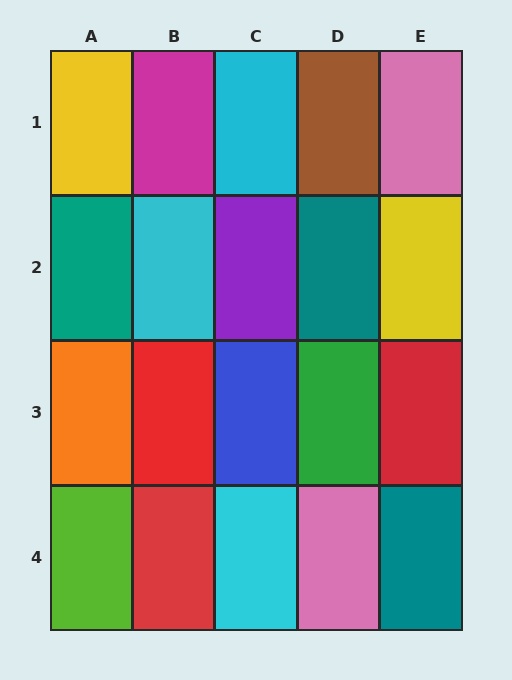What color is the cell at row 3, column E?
Red.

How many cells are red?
3 cells are red.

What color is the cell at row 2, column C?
Purple.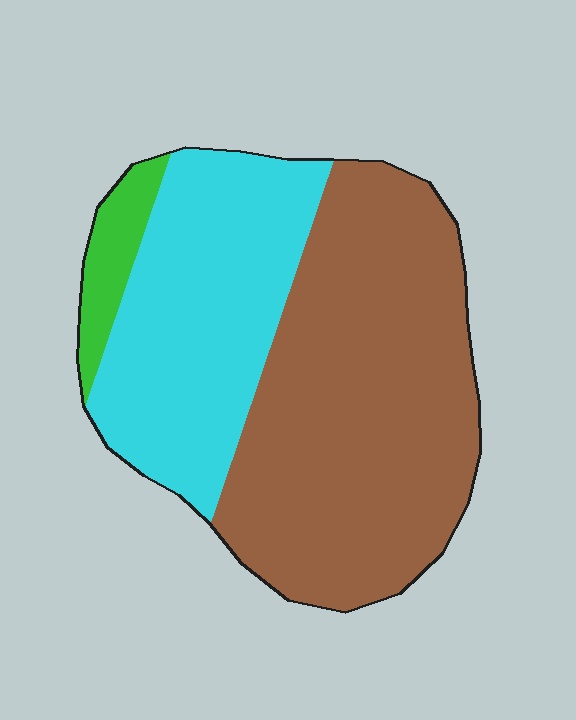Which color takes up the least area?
Green, at roughly 5%.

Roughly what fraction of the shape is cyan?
Cyan covers about 35% of the shape.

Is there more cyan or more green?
Cyan.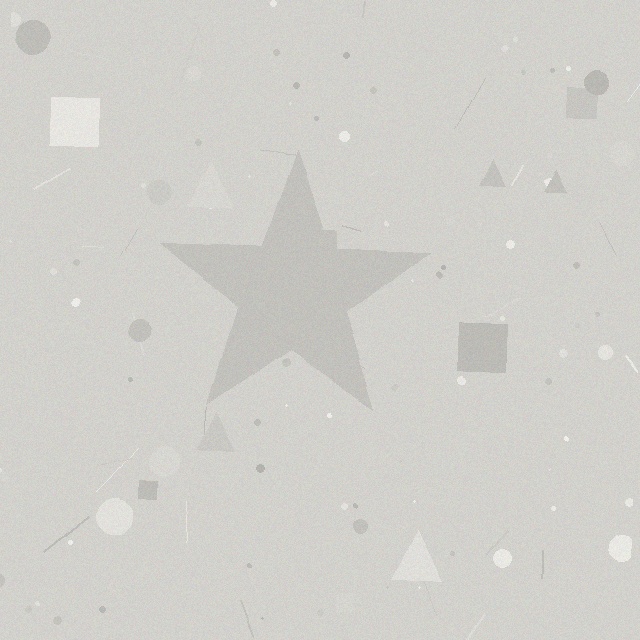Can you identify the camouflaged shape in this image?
The camouflaged shape is a star.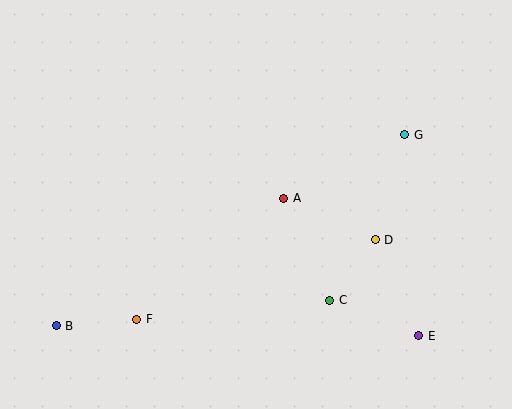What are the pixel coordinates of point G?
Point G is at (405, 135).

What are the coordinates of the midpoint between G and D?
The midpoint between G and D is at (390, 187).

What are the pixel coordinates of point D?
Point D is at (375, 240).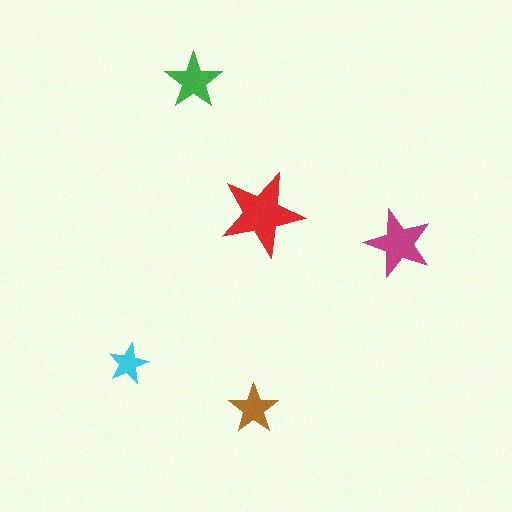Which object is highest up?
The green star is topmost.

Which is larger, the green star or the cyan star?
The green one.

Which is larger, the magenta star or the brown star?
The magenta one.